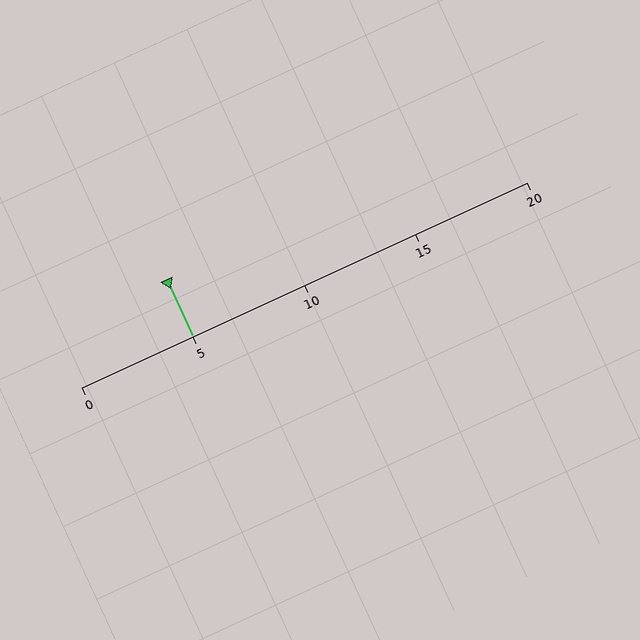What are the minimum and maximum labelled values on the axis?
The axis runs from 0 to 20.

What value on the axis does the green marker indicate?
The marker indicates approximately 5.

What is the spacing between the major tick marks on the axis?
The major ticks are spaced 5 apart.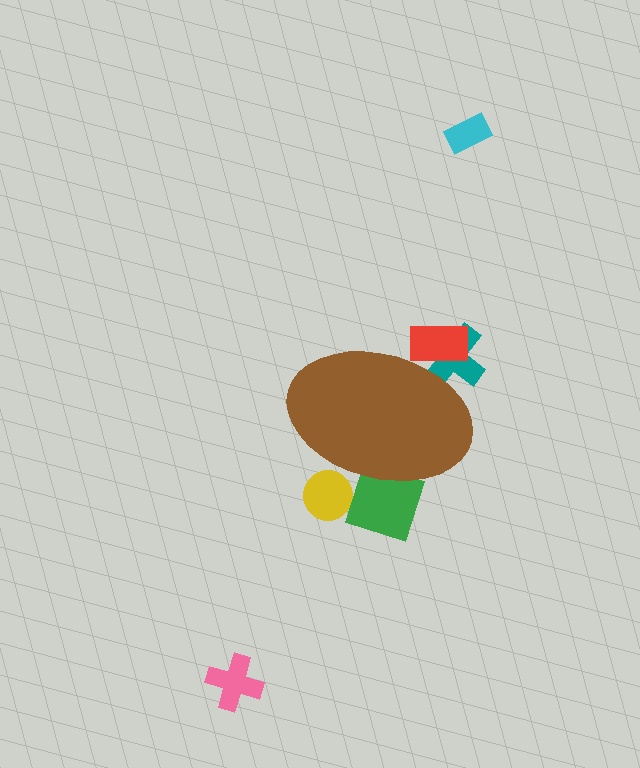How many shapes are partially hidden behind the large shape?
4 shapes are partially hidden.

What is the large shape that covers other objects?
A brown ellipse.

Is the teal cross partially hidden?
Yes, the teal cross is partially hidden behind the brown ellipse.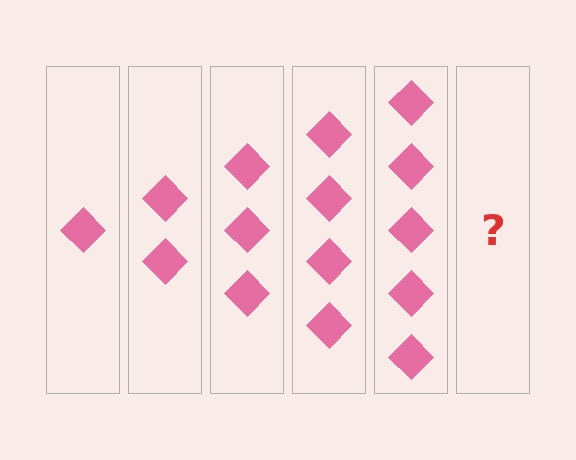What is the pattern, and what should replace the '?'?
The pattern is that each step adds one more diamond. The '?' should be 6 diamonds.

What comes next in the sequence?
The next element should be 6 diamonds.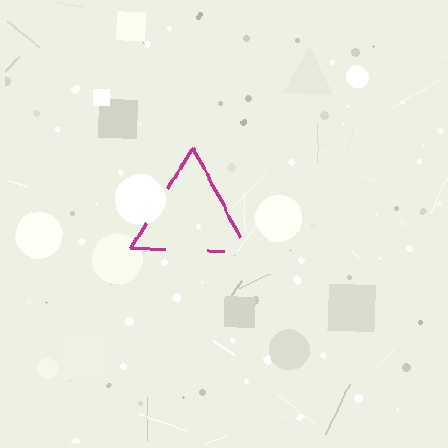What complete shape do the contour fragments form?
The contour fragments form a triangle.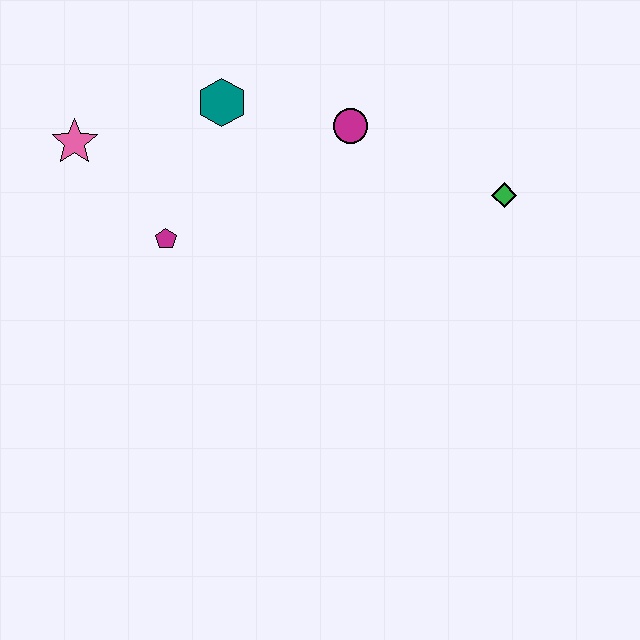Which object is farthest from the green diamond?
The pink star is farthest from the green diamond.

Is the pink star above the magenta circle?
No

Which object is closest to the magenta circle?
The teal hexagon is closest to the magenta circle.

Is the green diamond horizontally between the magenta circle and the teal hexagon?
No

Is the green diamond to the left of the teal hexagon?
No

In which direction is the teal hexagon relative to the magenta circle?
The teal hexagon is to the left of the magenta circle.